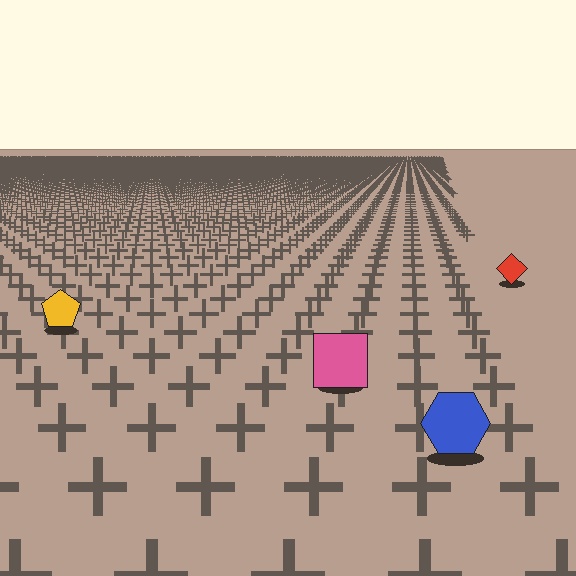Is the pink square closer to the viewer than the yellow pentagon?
Yes. The pink square is closer — you can tell from the texture gradient: the ground texture is coarser near it.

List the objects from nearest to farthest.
From nearest to farthest: the blue hexagon, the pink square, the yellow pentagon, the red diamond.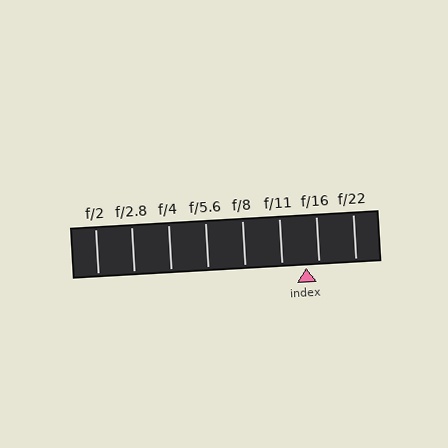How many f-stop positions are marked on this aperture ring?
There are 8 f-stop positions marked.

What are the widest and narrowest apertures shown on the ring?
The widest aperture shown is f/2 and the narrowest is f/22.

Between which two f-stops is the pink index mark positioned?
The index mark is between f/11 and f/16.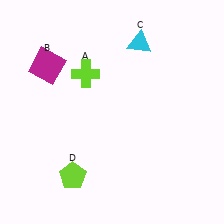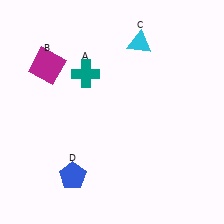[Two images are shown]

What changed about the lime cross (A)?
In Image 1, A is lime. In Image 2, it changed to teal.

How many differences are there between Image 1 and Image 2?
There are 2 differences between the two images.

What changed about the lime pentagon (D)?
In Image 1, D is lime. In Image 2, it changed to blue.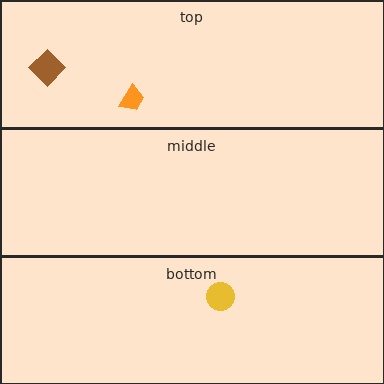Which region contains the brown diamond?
The top region.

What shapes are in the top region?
The orange trapezoid, the brown diamond.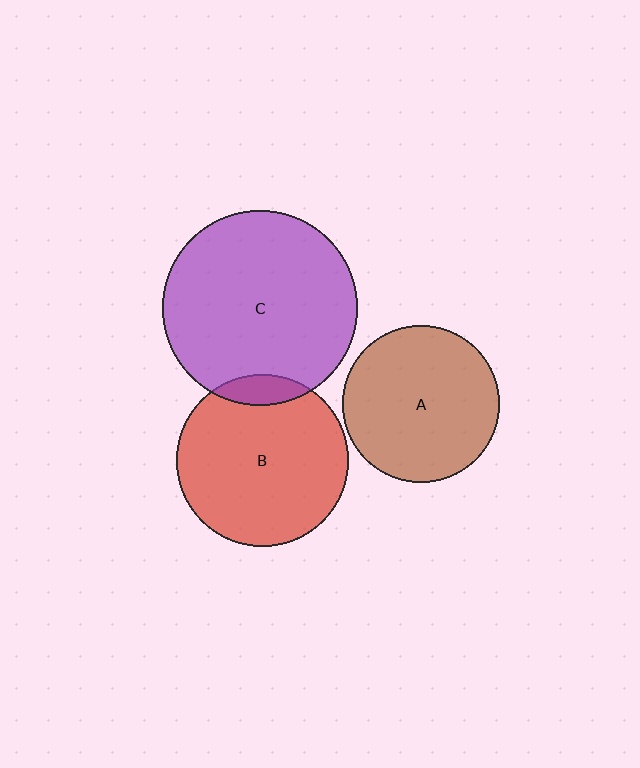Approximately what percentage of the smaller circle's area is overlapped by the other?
Approximately 10%.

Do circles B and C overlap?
Yes.